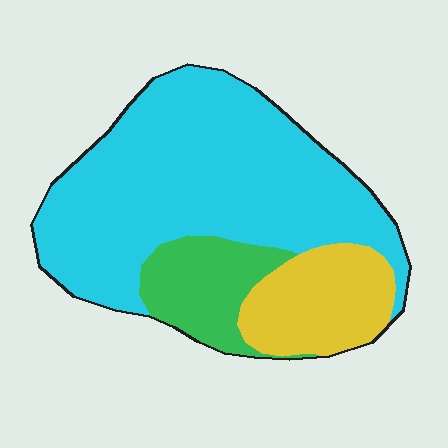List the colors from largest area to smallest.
From largest to smallest: cyan, yellow, green.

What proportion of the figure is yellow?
Yellow takes up about one fifth (1/5) of the figure.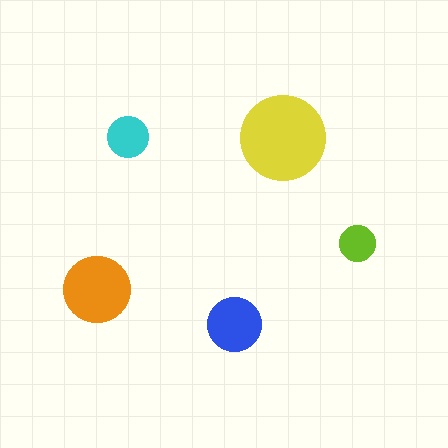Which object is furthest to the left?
The orange circle is leftmost.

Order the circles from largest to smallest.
the yellow one, the orange one, the blue one, the cyan one, the lime one.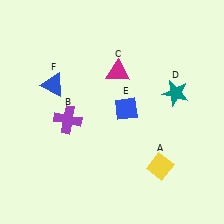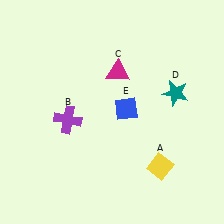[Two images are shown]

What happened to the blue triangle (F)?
The blue triangle (F) was removed in Image 2. It was in the top-left area of Image 1.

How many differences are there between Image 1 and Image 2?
There is 1 difference between the two images.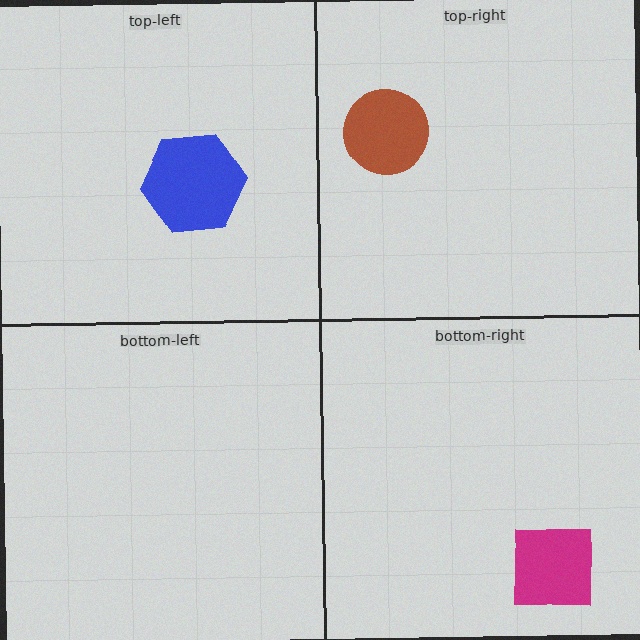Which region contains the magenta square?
The bottom-right region.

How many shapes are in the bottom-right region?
1.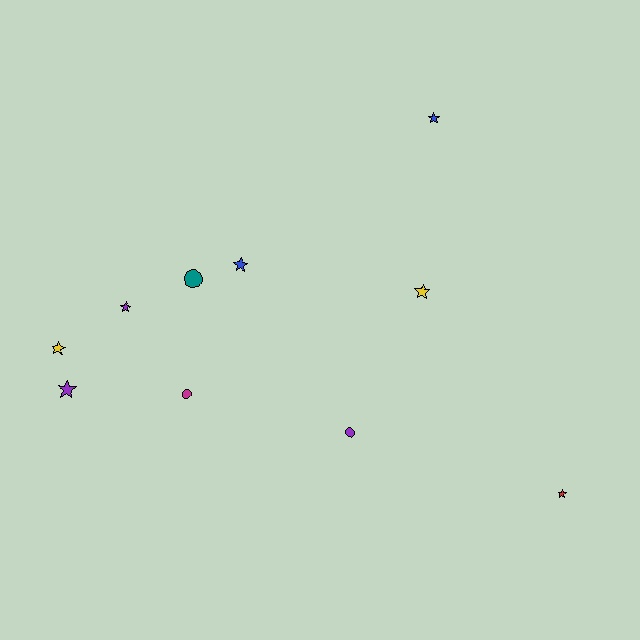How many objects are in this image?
There are 10 objects.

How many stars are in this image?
There are 7 stars.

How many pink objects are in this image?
There are no pink objects.